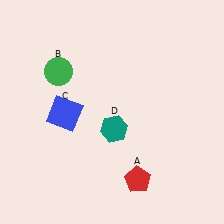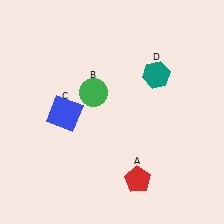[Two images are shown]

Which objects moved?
The objects that moved are: the green circle (B), the teal hexagon (D).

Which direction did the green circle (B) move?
The green circle (B) moved right.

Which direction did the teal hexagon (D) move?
The teal hexagon (D) moved up.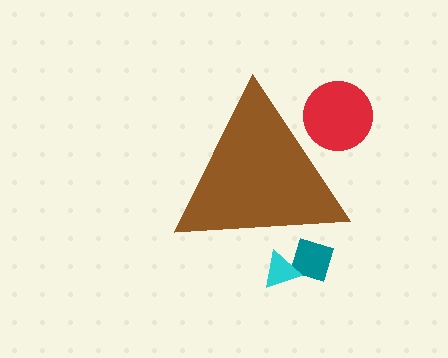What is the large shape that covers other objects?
A brown triangle.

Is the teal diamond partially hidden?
Yes, the teal diamond is partially hidden behind the brown triangle.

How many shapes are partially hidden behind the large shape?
3 shapes are partially hidden.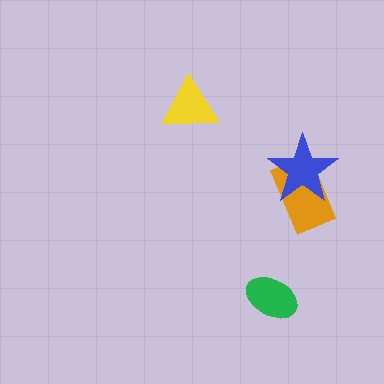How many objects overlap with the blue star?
1 object overlaps with the blue star.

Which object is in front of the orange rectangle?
The blue star is in front of the orange rectangle.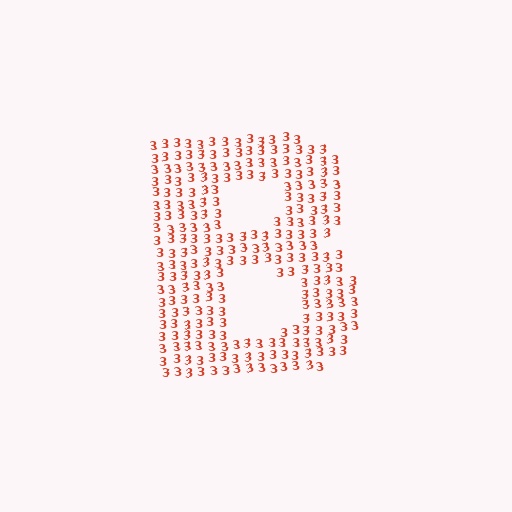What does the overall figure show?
The overall figure shows the letter B.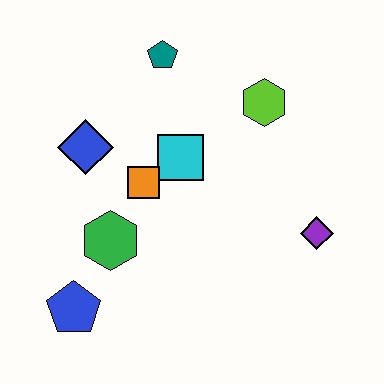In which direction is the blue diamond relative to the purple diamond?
The blue diamond is to the left of the purple diamond.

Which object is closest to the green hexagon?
The orange square is closest to the green hexagon.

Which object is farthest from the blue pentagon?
The lime hexagon is farthest from the blue pentagon.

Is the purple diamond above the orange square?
No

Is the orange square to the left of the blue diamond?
No